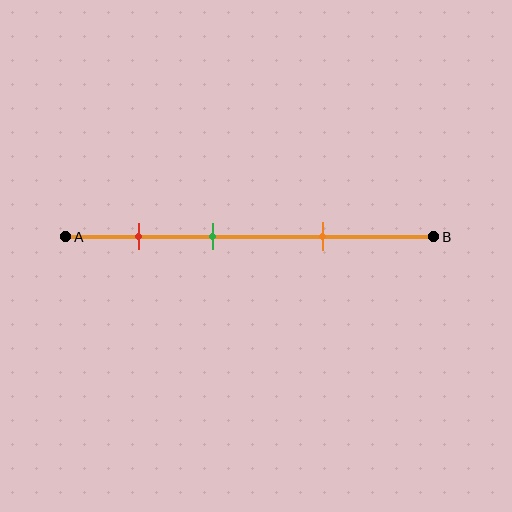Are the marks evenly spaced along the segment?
Yes, the marks are approximately evenly spaced.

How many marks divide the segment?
There are 3 marks dividing the segment.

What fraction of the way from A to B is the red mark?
The red mark is approximately 20% (0.2) of the way from A to B.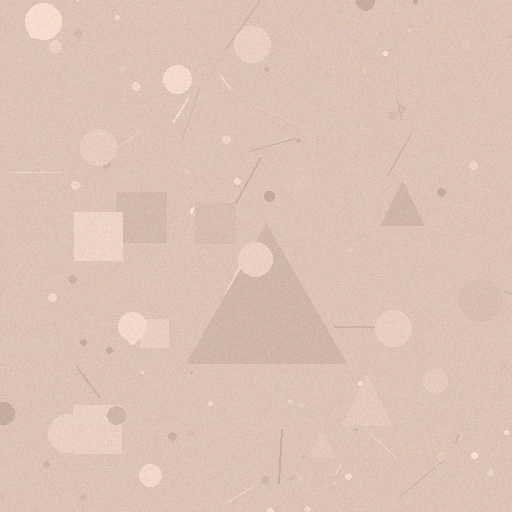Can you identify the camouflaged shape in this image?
The camouflaged shape is a triangle.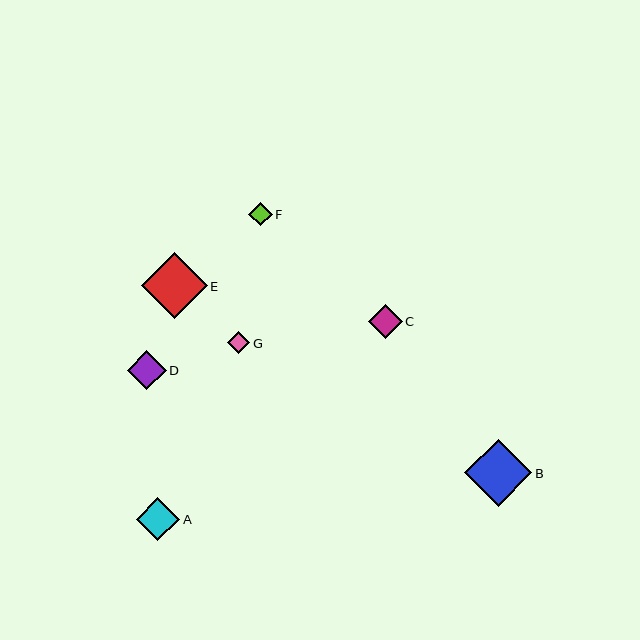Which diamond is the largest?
Diamond B is the largest with a size of approximately 67 pixels.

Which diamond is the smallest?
Diamond G is the smallest with a size of approximately 22 pixels.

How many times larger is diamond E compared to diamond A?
Diamond E is approximately 1.5 times the size of diamond A.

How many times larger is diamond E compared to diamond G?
Diamond E is approximately 3.0 times the size of diamond G.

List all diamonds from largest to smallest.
From largest to smallest: B, E, A, D, C, F, G.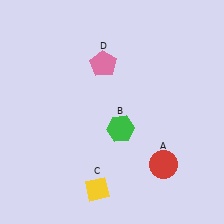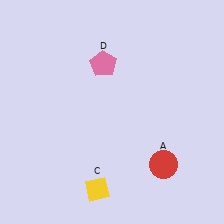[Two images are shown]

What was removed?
The green hexagon (B) was removed in Image 2.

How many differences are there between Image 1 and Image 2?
There is 1 difference between the two images.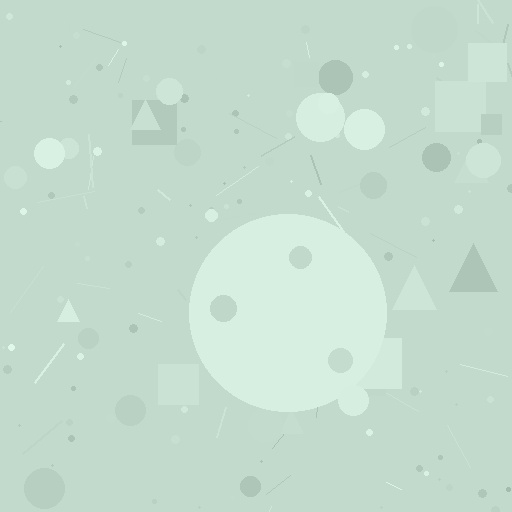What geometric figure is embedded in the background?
A circle is embedded in the background.